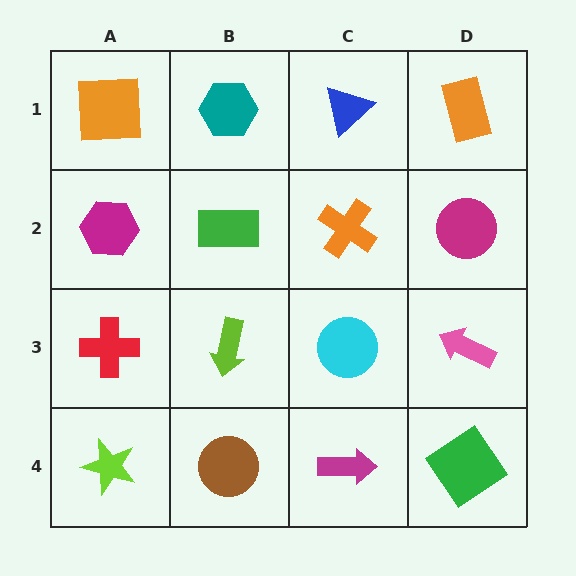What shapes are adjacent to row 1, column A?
A magenta hexagon (row 2, column A), a teal hexagon (row 1, column B).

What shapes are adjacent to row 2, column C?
A blue triangle (row 1, column C), a cyan circle (row 3, column C), a green rectangle (row 2, column B), a magenta circle (row 2, column D).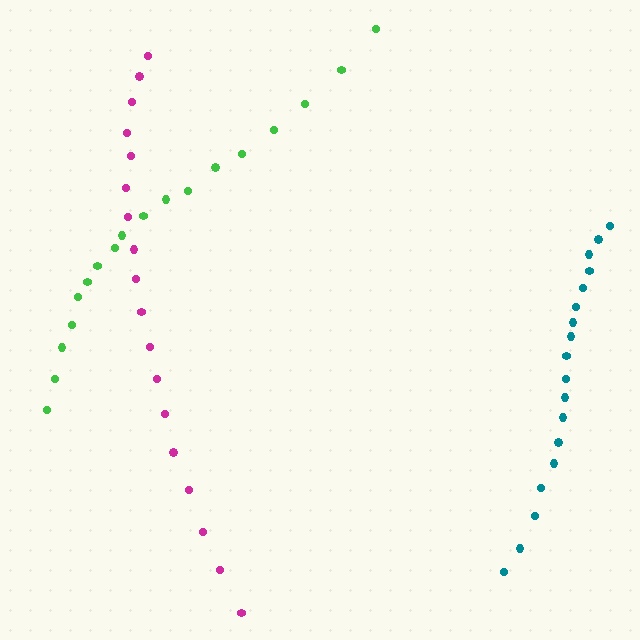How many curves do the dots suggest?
There are 3 distinct paths.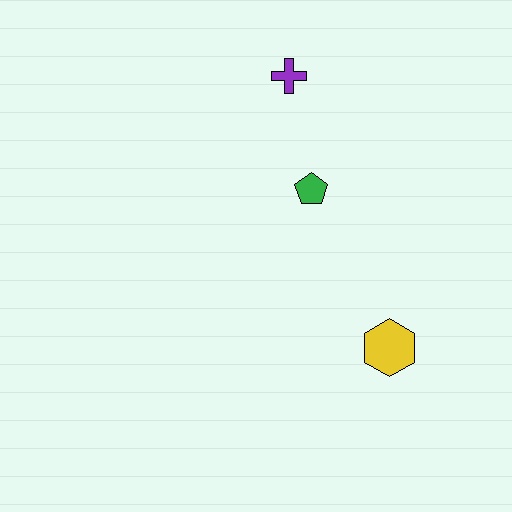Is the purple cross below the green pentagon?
No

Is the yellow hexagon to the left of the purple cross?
No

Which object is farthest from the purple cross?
The yellow hexagon is farthest from the purple cross.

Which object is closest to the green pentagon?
The purple cross is closest to the green pentagon.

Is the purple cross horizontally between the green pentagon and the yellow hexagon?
No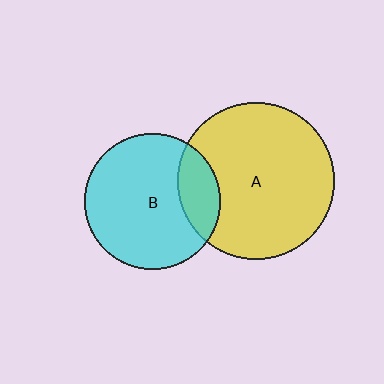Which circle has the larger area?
Circle A (yellow).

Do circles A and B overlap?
Yes.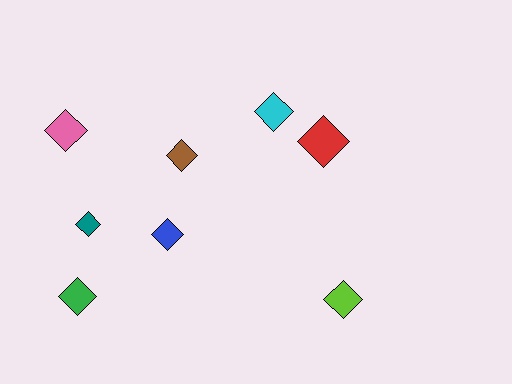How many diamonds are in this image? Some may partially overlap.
There are 8 diamonds.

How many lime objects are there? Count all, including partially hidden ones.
There is 1 lime object.